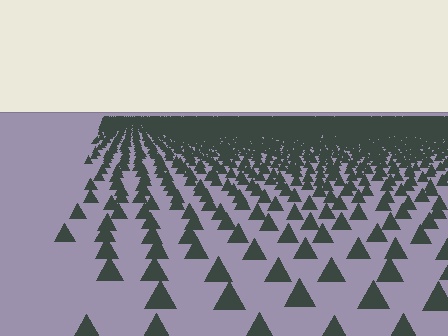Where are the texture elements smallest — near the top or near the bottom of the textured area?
Near the top.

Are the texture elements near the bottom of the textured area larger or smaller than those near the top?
Larger. Near the bottom, elements are closer to the viewer and appear at a bigger on-screen size.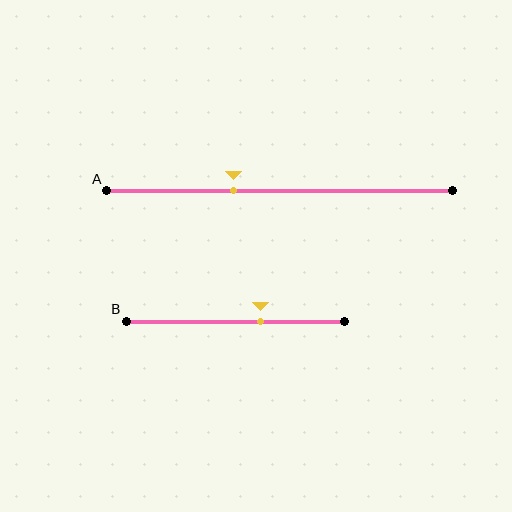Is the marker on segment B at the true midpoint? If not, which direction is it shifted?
No, the marker on segment B is shifted to the right by about 12% of the segment length.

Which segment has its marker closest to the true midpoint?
Segment B has its marker closest to the true midpoint.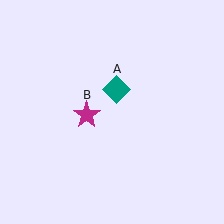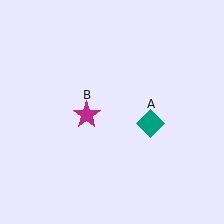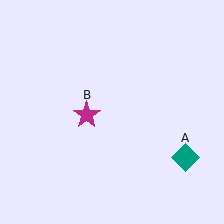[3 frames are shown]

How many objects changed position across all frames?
1 object changed position: teal diamond (object A).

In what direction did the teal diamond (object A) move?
The teal diamond (object A) moved down and to the right.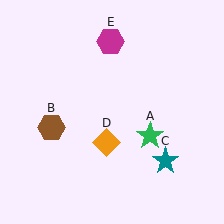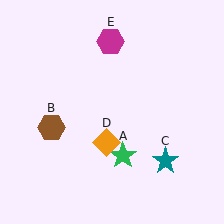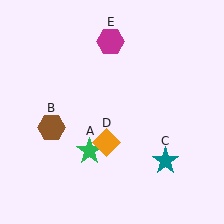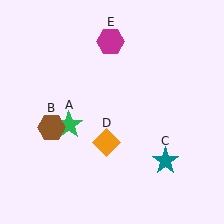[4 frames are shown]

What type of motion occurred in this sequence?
The green star (object A) rotated clockwise around the center of the scene.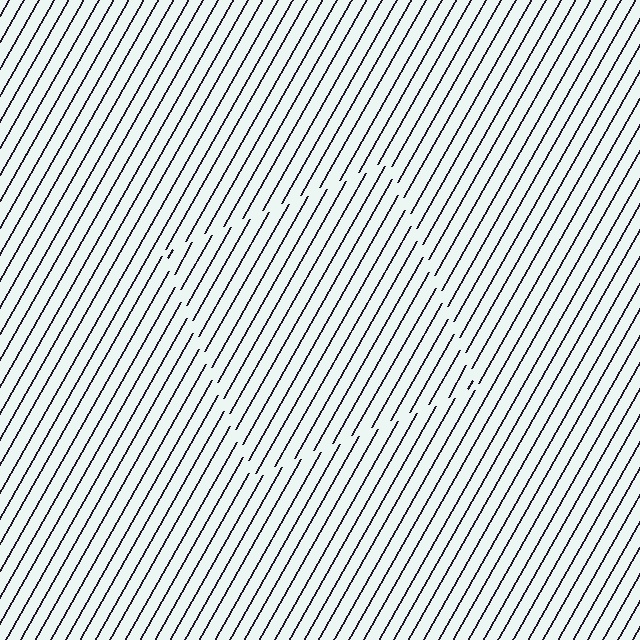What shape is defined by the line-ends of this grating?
An illusory square. The interior of the shape contains the same grating, shifted by half a period — the contour is defined by the phase discontinuity where line-ends from the inner and outer gratings abut.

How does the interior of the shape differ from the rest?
The interior of the shape contains the same grating, shifted by half a period — the contour is defined by the phase discontinuity where line-ends from the inner and outer gratings abut.